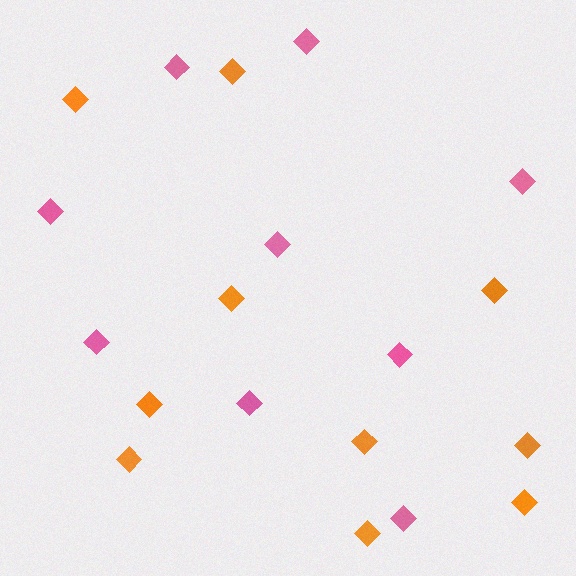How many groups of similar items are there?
There are 2 groups: one group of pink diamonds (9) and one group of orange diamonds (10).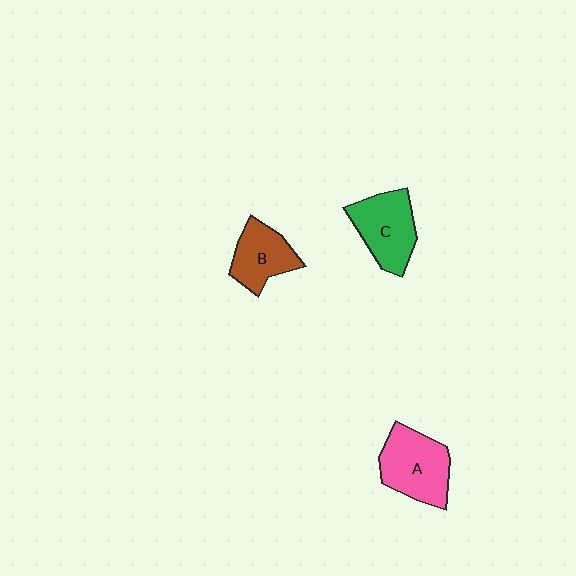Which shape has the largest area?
Shape A (pink).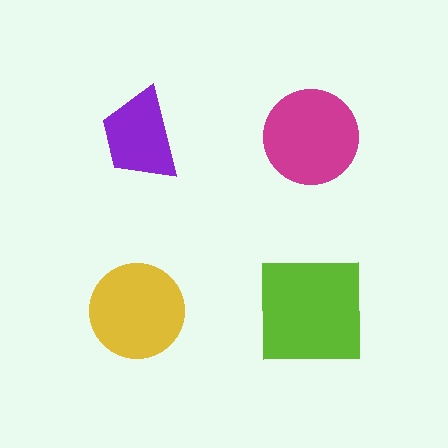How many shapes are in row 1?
2 shapes.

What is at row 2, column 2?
A lime square.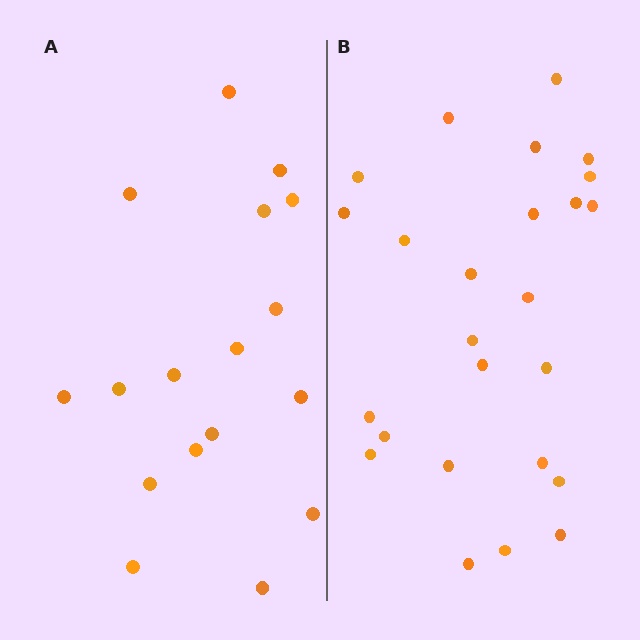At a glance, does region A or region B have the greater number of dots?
Region B (the right region) has more dots.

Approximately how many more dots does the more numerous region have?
Region B has roughly 8 or so more dots than region A.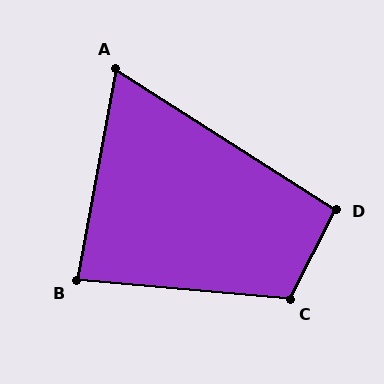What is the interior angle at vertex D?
Approximately 95 degrees (obtuse).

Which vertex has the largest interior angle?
C, at approximately 112 degrees.